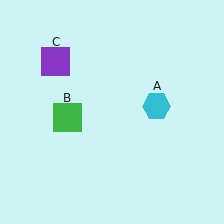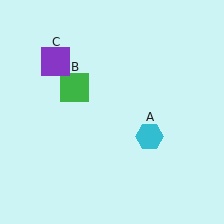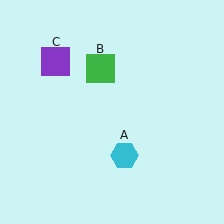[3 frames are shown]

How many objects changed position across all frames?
2 objects changed position: cyan hexagon (object A), green square (object B).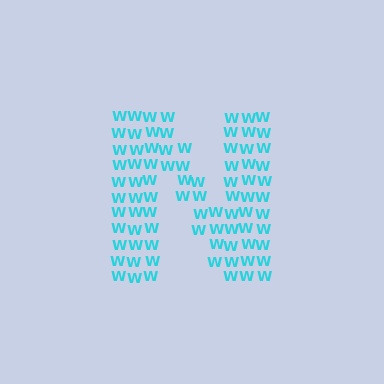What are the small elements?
The small elements are letter W's.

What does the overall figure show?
The overall figure shows the letter N.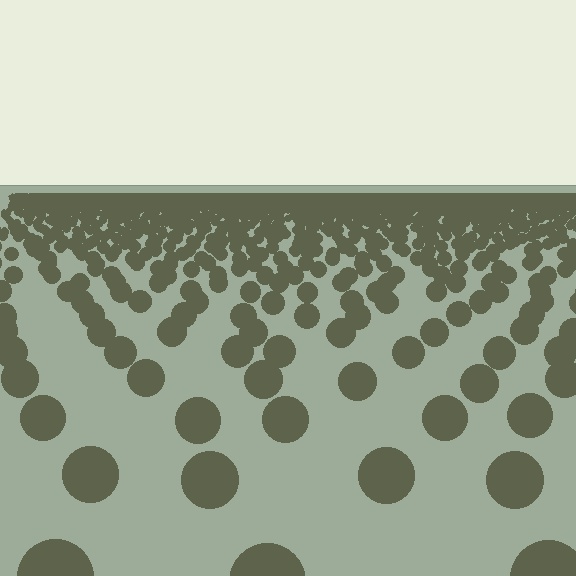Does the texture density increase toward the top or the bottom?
Density increases toward the top.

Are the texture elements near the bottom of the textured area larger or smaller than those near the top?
Larger. Near the bottom, elements are closer to the viewer and appear at a bigger on-screen size.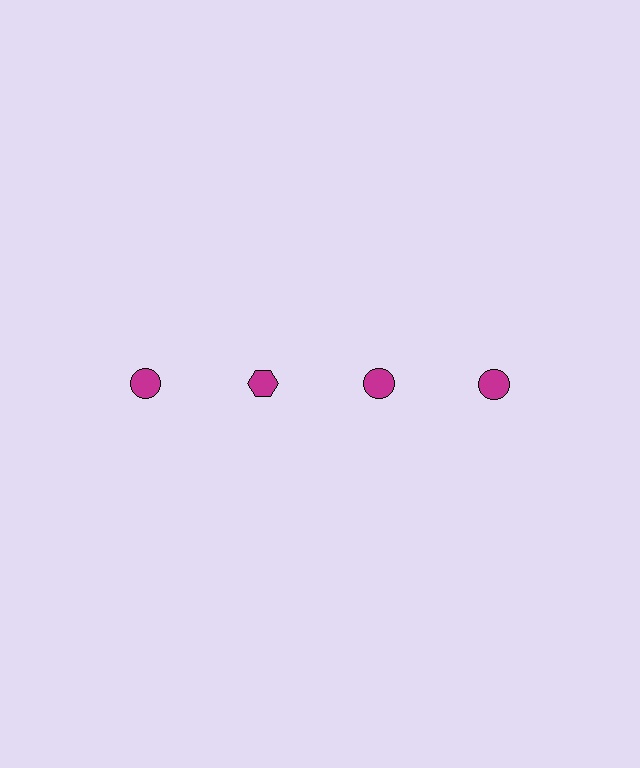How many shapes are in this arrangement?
There are 4 shapes arranged in a grid pattern.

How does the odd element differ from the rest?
It has a different shape: hexagon instead of circle.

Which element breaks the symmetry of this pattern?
The magenta hexagon in the top row, second from left column breaks the symmetry. All other shapes are magenta circles.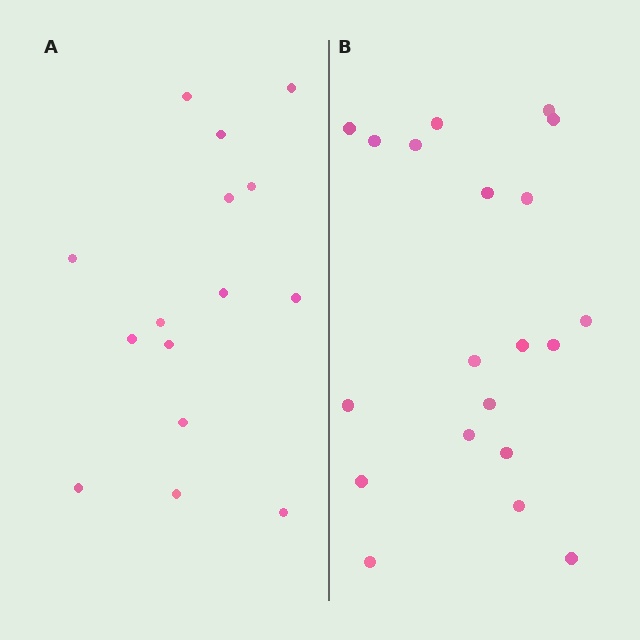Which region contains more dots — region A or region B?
Region B (the right region) has more dots.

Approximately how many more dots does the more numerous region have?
Region B has about 5 more dots than region A.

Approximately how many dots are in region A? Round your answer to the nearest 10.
About 20 dots. (The exact count is 15, which rounds to 20.)